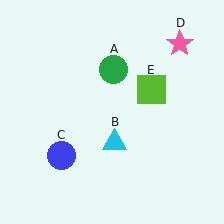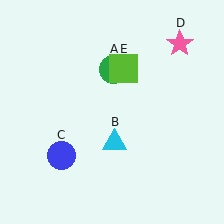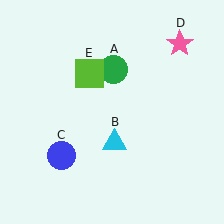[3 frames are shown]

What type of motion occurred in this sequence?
The lime square (object E) rotated counterclockwise around the center of the scene.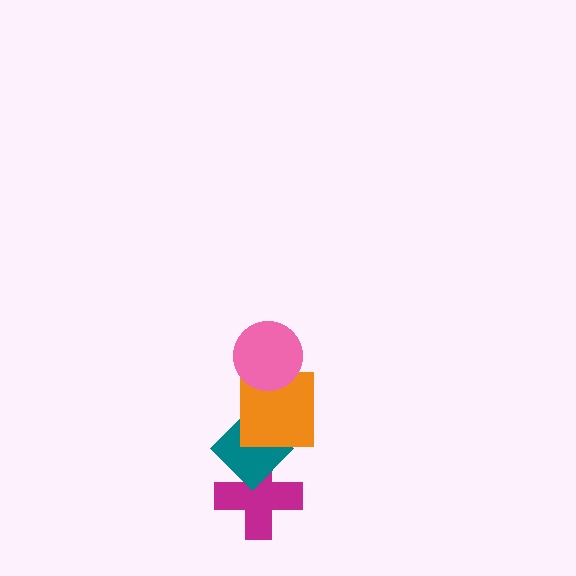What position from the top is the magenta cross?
The magenta cross is 4th from the top.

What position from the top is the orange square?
The orange square is 2nd from the top.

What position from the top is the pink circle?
The pink circle is 1st from the top.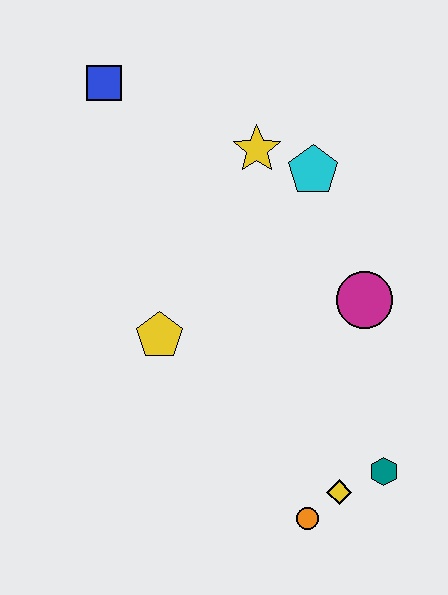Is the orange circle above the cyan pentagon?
No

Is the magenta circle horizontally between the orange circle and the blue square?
No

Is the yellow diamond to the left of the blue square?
No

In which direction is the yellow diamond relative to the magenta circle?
The yellow diamond is below the magenta circle.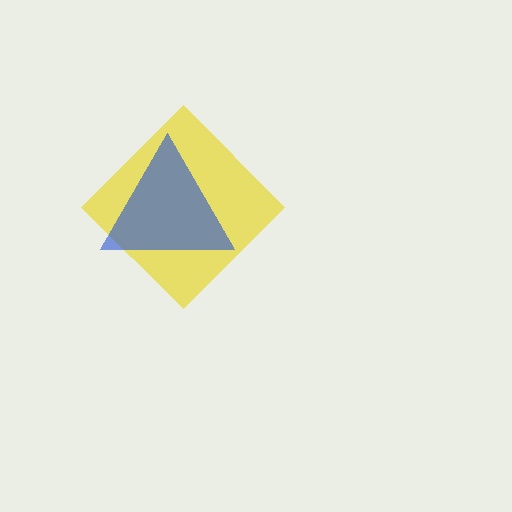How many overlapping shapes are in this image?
There are 2 overlapping shapes in the image.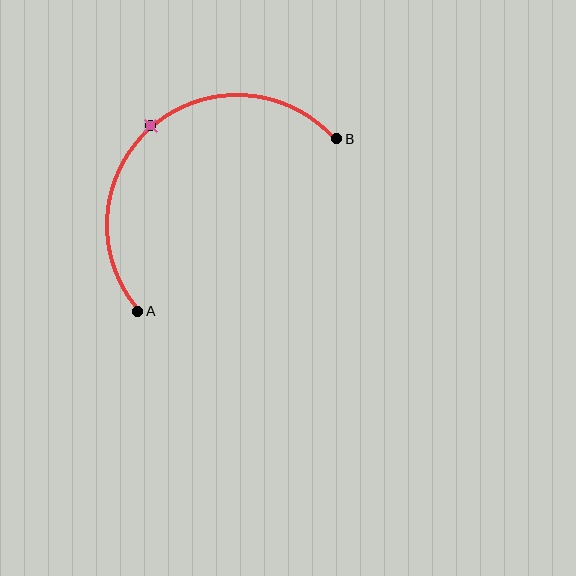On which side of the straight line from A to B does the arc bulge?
The arc bulges above and to the left of the straight line connecting A and B.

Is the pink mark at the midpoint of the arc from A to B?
Yes. The pink mark lies on the arc at equal arc-length from both A and B — it is the arc midpoint.